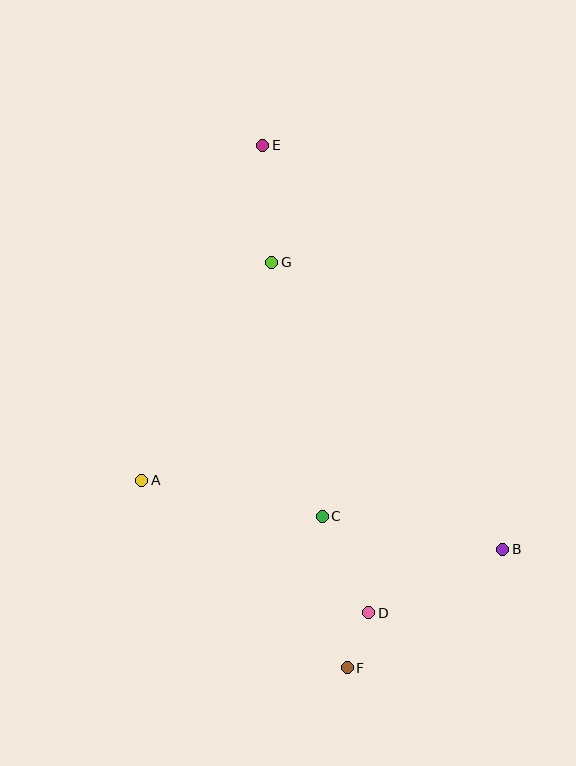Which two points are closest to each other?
Points D and F are closest to each other.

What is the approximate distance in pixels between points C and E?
The distance between C and E is approximately 376 pixels.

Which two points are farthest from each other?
Points E and F are farthest from each other.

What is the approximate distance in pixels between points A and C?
The distance between A and C is approximately 184 pixels.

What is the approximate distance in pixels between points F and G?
The distance between F and G is approximately 412 pixels.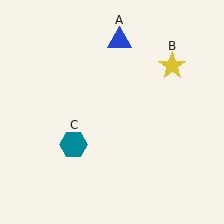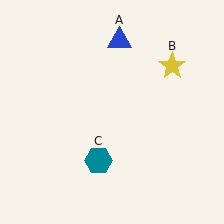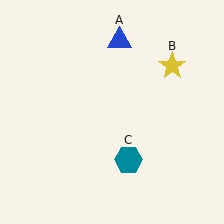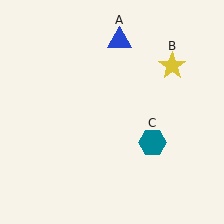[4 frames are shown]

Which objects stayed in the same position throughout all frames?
Blue triangle (object A) and yellow star (object B) remained stationary.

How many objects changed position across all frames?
1 object changed position: teal hexagon (object C).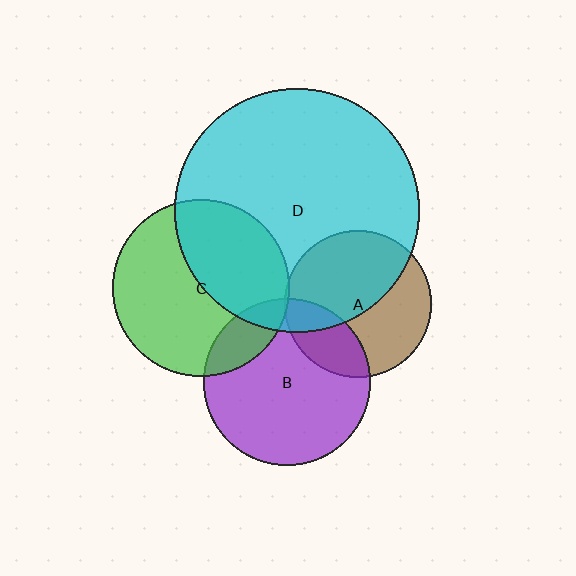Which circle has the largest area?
Circle D (cyan).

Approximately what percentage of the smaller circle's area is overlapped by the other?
Approximately 15%.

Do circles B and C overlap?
Yes.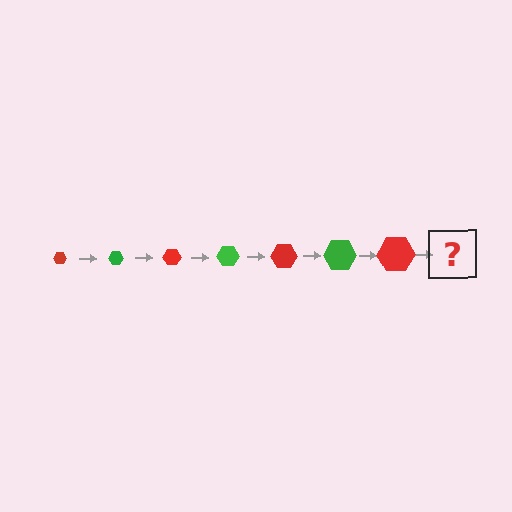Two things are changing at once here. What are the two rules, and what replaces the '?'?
The two rules are that the hexagon grows larger each step and the color cycles through red and green. The '?' should be a green hexagon, larger than the previous one.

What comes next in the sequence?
The next element should be a green hexagon, larger than the previous one.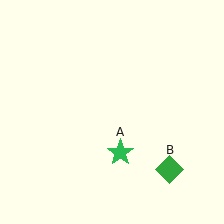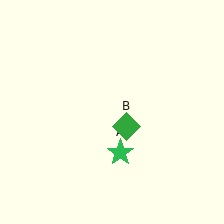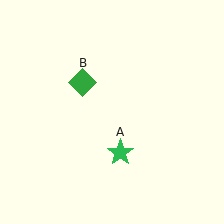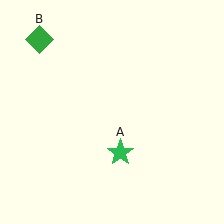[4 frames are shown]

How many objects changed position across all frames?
1 object changed position: green diamond (object B).